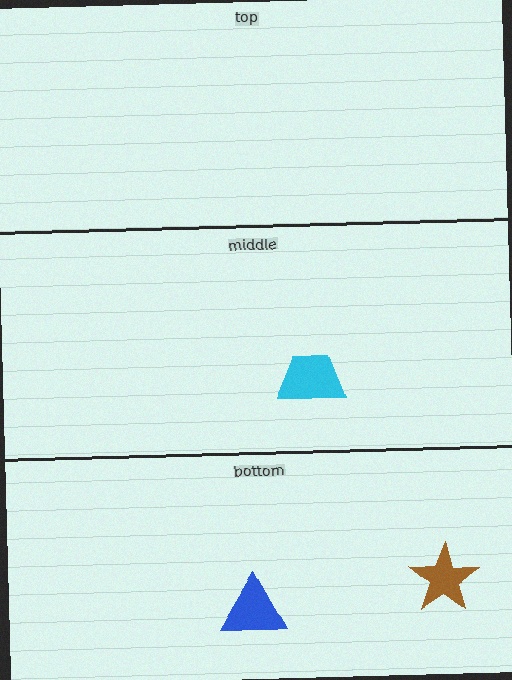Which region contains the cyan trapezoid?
The middle region.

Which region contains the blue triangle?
The bottom region.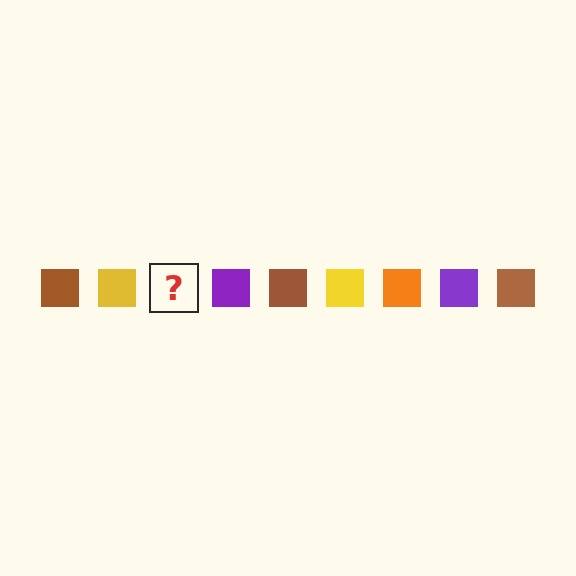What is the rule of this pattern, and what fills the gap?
The rule is that the pattern cycles through brown, yellow, orange, purple squares. The gap should be filled with an orange square.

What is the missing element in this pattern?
The missing element is an orange square.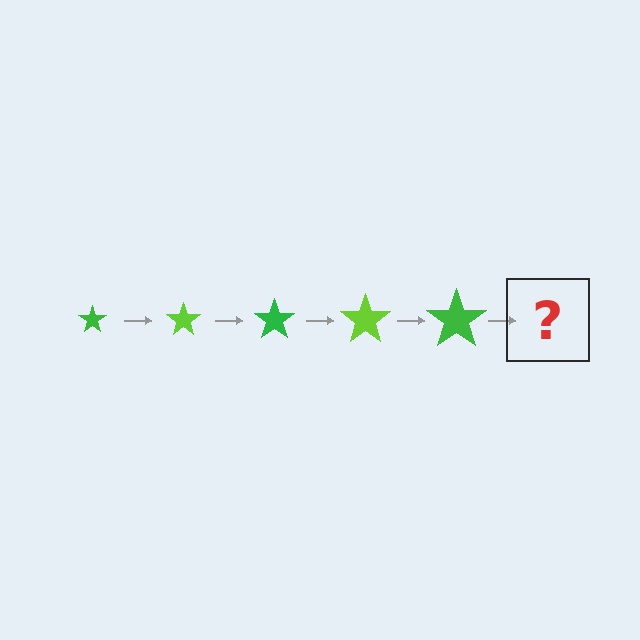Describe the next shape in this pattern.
It should be a lime star, larger than the previous one.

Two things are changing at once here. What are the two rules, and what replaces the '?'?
The two rules are that the star grows larger each step and the color cycles through green and lime. The '?' should be a lime star, larger than the previous one.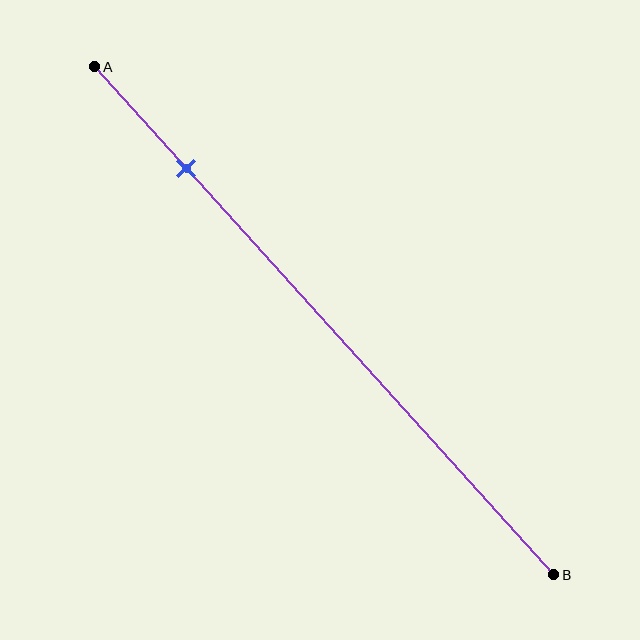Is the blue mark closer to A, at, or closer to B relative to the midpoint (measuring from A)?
The blue mark is closer to point A than the midpoint of segment AB.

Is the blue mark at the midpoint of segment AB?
No, the mark is at about 20% from A, not at the 50% midpoint.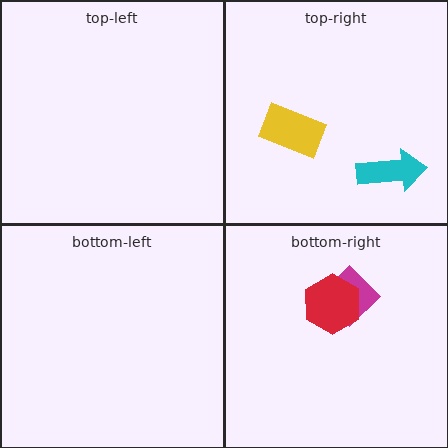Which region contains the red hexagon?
The bottom-right region.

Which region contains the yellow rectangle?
The top-right region.